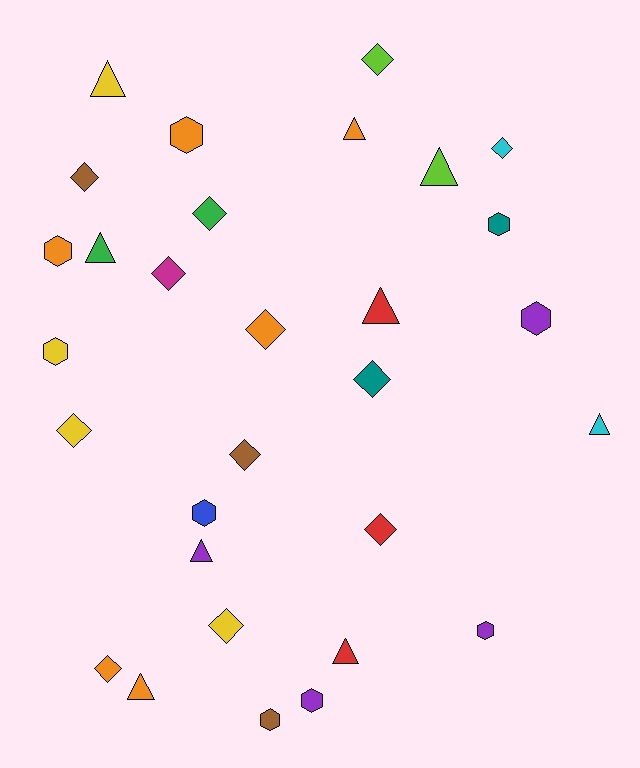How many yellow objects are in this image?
There are 4 yellow objects.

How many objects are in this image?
There are 30 objects.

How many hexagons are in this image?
There are 9 hexagons.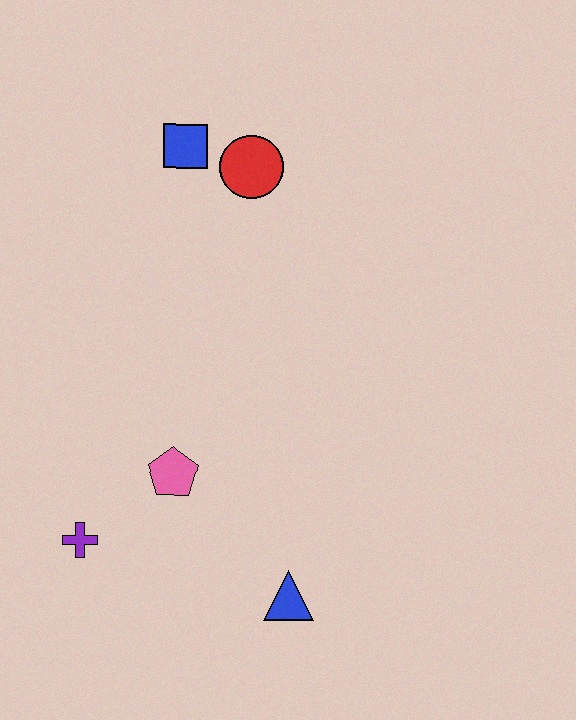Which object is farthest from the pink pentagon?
The blue square is farthest from the pink pentagon.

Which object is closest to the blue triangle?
The pink pentagon is closest to the blue triangle.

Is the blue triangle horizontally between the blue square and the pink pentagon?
No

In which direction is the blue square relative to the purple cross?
The blue square is above the purple cross.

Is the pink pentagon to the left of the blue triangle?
Yes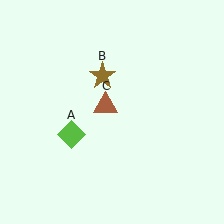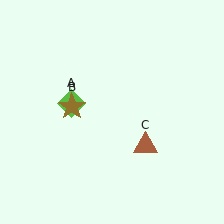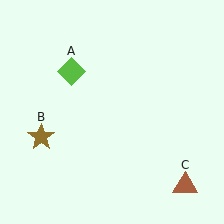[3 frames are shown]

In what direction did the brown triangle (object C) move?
The brown triangle (object C) moved down and to the right.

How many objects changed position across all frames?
3 objects changed position: lime diamond (object A), brown star (object B), brown triangle (object C).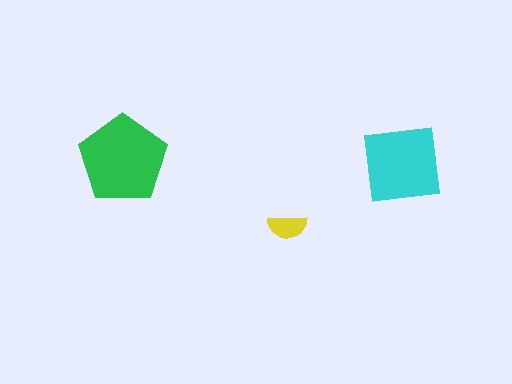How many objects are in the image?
There are 3 objects in the image.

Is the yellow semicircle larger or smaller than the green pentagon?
Smaller.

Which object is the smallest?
The yellow semicircle.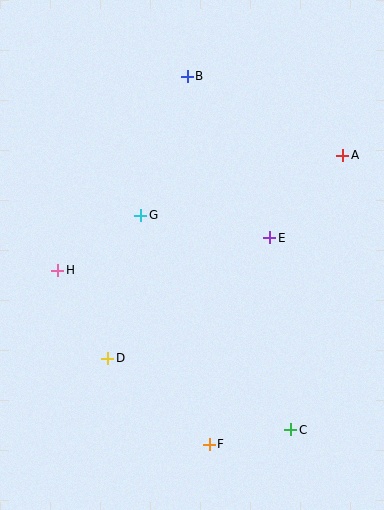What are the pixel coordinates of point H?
Point H is at (58, 270).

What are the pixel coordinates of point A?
Point A is at (343, 155).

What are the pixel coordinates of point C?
Point C is at (291, 430).